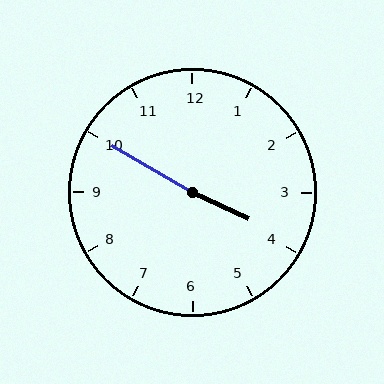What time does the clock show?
3:50.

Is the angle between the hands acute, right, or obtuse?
It is obtuse.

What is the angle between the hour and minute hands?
Approximately 175 degrees.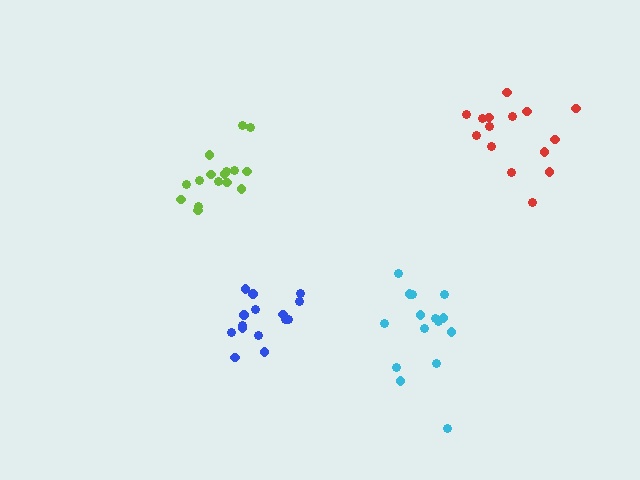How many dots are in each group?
Group 1: 15 dots, Group 2: 15 dots, Group 3: 16 dots, Group 4: 15 dots (61 total).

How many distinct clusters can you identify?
There are 4 distinct clusters.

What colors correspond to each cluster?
The clusters are colored: cyan, red, lime, blue.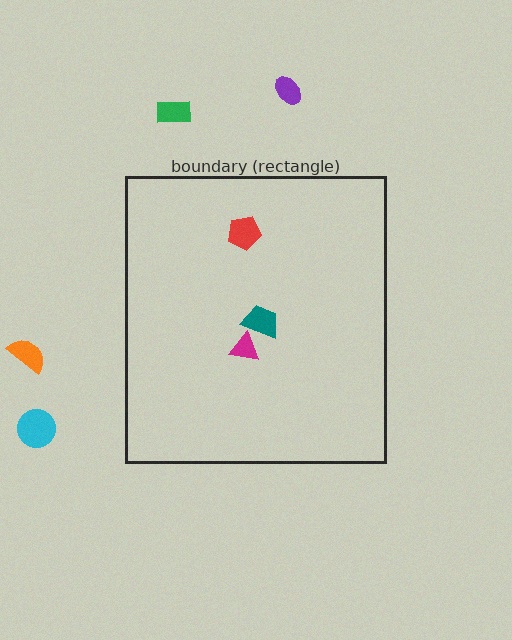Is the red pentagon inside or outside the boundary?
Inside.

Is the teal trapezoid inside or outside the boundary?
Inside.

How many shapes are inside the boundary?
3 inside, 4 outside.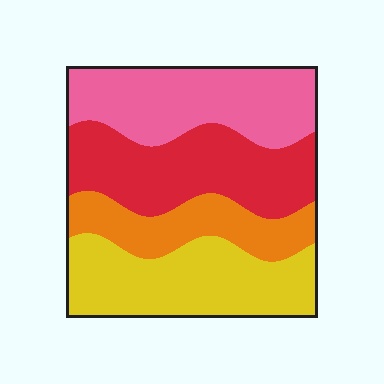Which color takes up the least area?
Orange, at roughly 15%.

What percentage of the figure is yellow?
Yellow covers 28% of the figure.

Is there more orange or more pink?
Pink.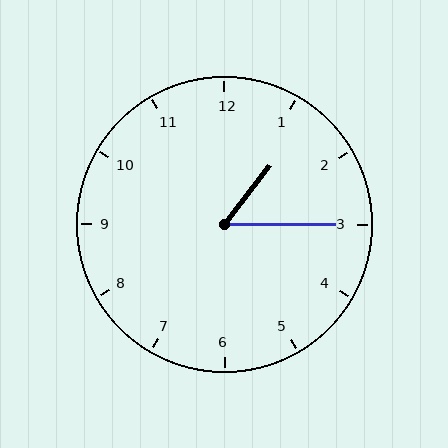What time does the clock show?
1:15.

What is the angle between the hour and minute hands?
Approximately 52 degrees.